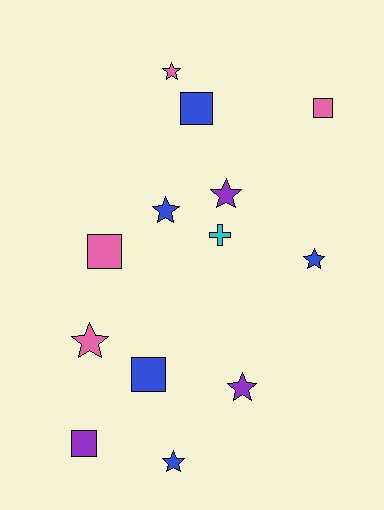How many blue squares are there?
There are 2 blue squares.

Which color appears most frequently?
Blue, with 5 objects.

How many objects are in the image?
There are 13 objects.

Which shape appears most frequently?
Star, with 7 objects.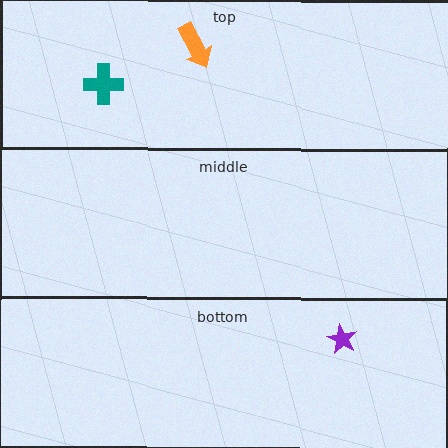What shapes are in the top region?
The orange arrow, the teal cross.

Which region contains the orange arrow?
The top region.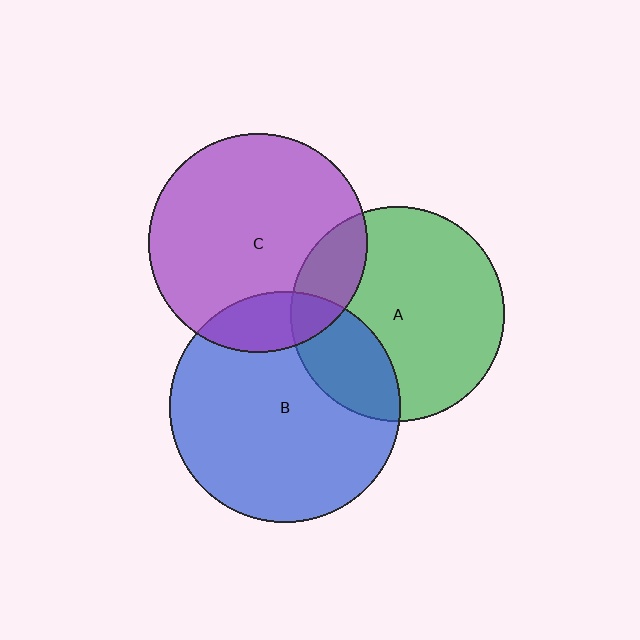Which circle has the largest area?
Circle B (blue).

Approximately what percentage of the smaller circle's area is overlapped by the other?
Approximately 15%.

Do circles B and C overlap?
Yes.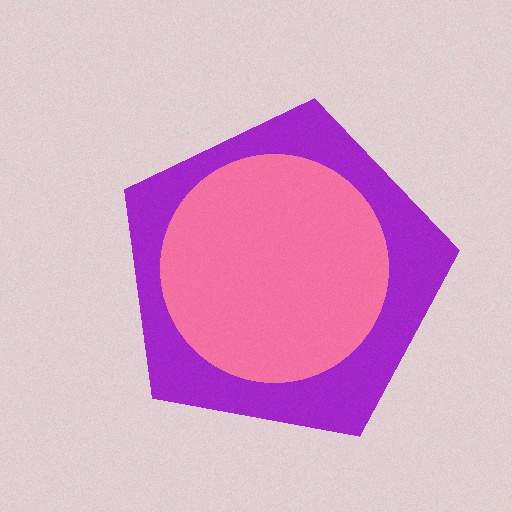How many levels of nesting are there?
2.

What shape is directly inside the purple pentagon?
The pink circle.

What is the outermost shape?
The purple pentagon.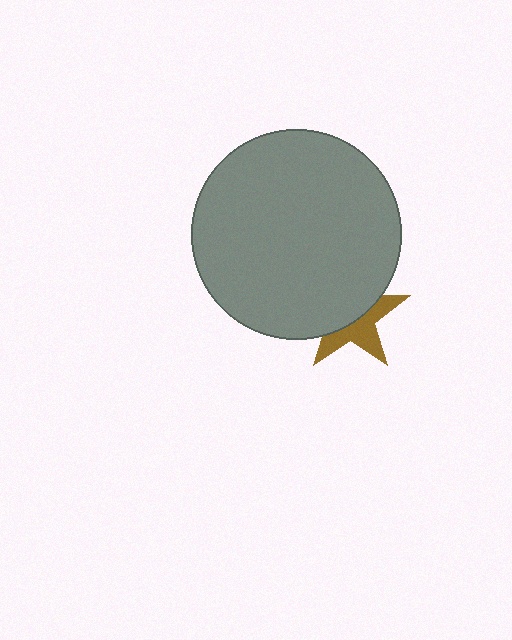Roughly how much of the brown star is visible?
A small part of it is visible (roughly 45%).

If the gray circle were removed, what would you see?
You would see the complete brown star.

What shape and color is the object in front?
The object in front is a gray circle.